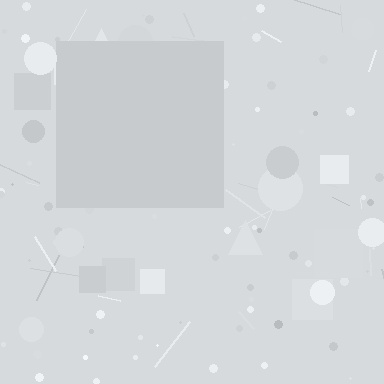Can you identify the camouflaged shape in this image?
The camouflaged shape is a square.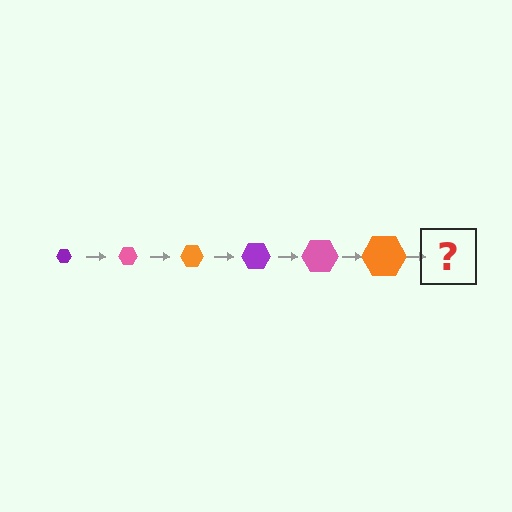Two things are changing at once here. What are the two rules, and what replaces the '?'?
The two rules are that the hexagon grows larger each step and the color cycles through purple, pink, and orange. The '?' should be a purple hexagon, larger than the previous one.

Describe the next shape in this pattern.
It should be a purple hexagon, larger than the previous one.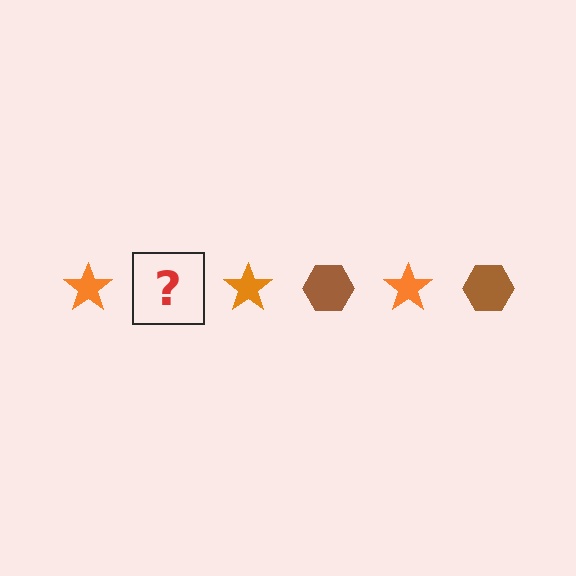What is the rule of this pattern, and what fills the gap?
The rule is that the pattern alternates between orange star and brown hexagon. The gap should be filled with a brown hexagon.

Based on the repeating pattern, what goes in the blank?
The blank should be a brown hexagon.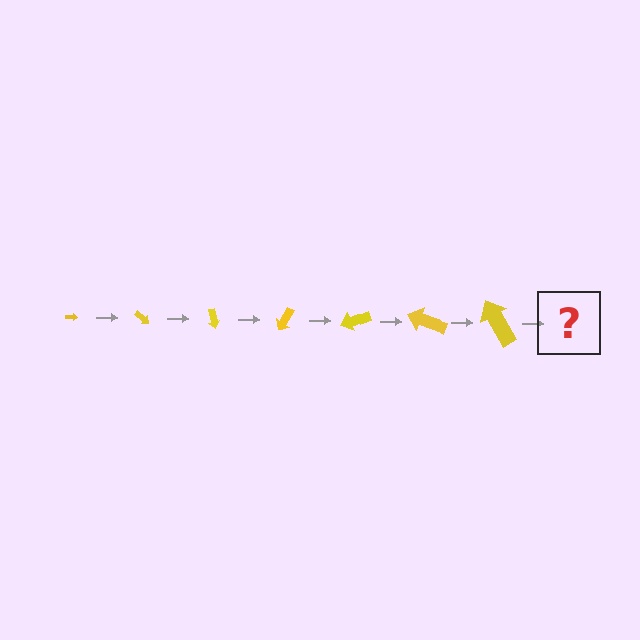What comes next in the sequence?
The next element should be an arrow, larger than the previous one and rotated 280 degrees from the start.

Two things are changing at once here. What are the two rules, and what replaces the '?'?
The two rules are that the arrow grows larger each step and it rotates 40 degrees each step. The '?' should be an arrow, larger than the previous one and rotated 280 degrees from the start.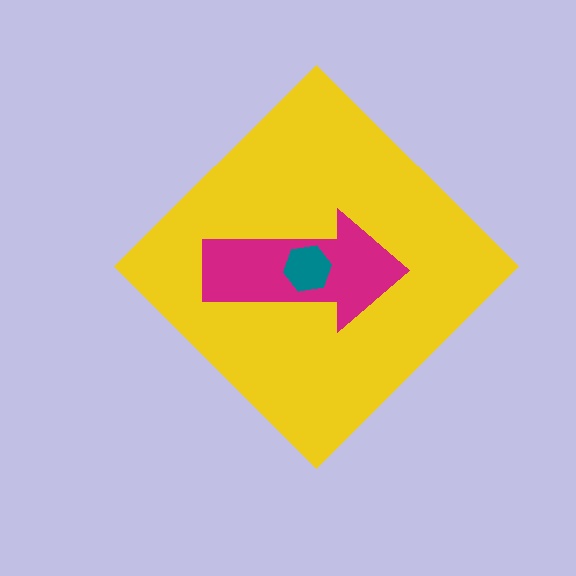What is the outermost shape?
The yellow diamond.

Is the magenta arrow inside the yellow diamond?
Yes.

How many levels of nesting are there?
3.